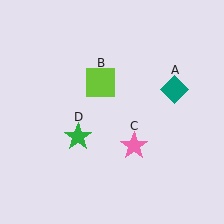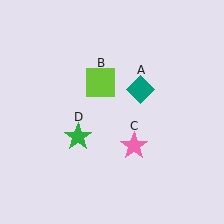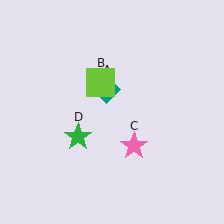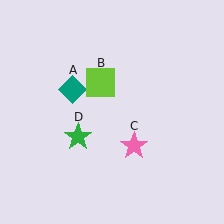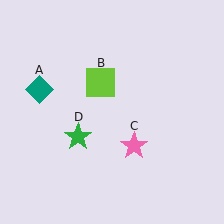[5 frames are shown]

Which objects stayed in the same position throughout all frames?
Lime square (object B) and pink star (object C) and green star (object D) remained stationary.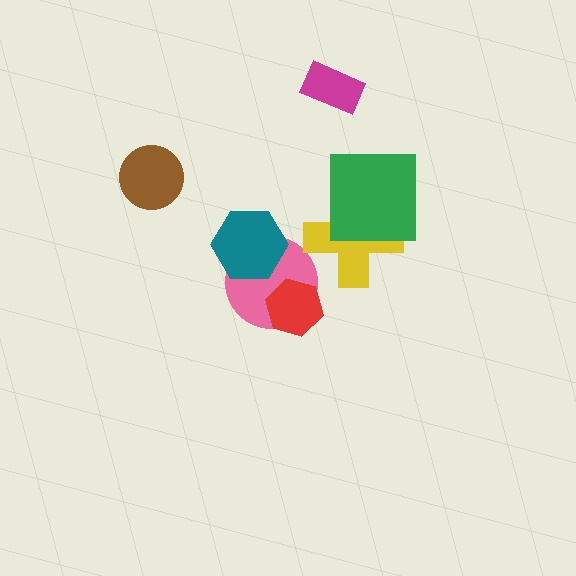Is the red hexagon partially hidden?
No, no other shape covers it.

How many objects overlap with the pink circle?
2 objects overlap with the pink circle.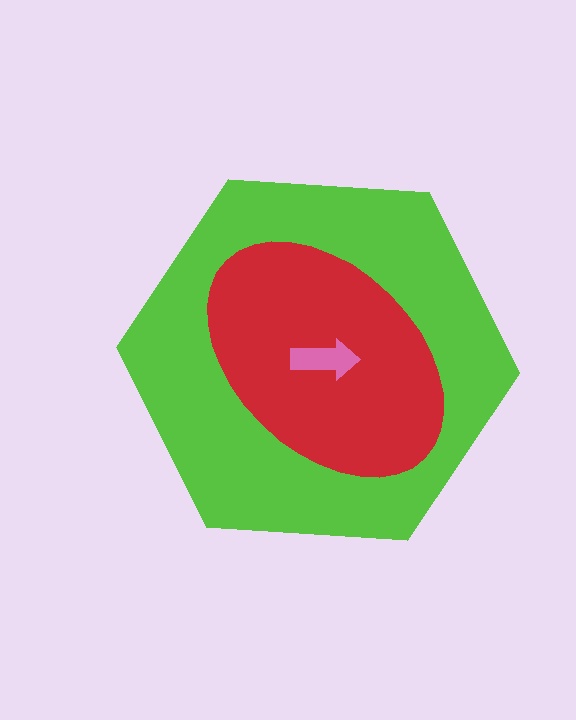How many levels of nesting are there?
3.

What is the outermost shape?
The lime hexagon.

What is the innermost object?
The pink arrow.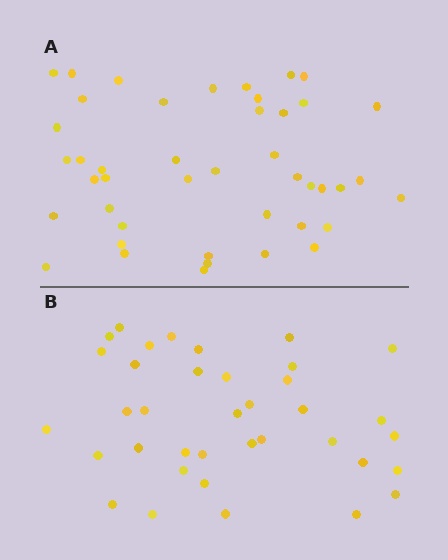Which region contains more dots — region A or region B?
Region A (the top region) has more dots.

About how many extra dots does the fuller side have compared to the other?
Region A has roughly 8 or so more dots than region B.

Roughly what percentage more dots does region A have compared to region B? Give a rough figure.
About 20% more.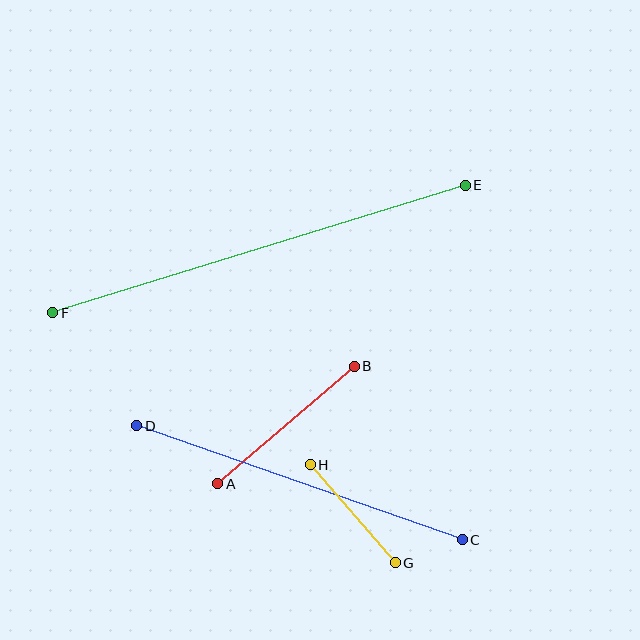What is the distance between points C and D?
The distance is approximately 345 pixels.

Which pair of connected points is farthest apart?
Points E and F are farthest apart.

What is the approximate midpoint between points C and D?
The midpoint is at approximately (299, 483) pixels.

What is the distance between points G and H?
The distance is approximately 130 pixels.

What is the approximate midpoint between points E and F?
The midpoint is at approximately (259, 249) pixels.